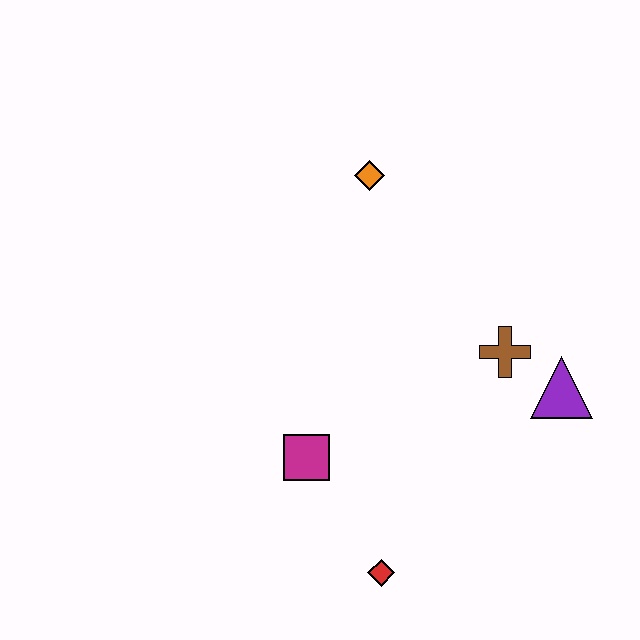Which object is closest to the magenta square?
The red diamond is closest to the magenta square.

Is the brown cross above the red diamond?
Yes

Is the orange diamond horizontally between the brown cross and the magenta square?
Yes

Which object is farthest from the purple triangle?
The orange diamond is farthest from the purple triangle.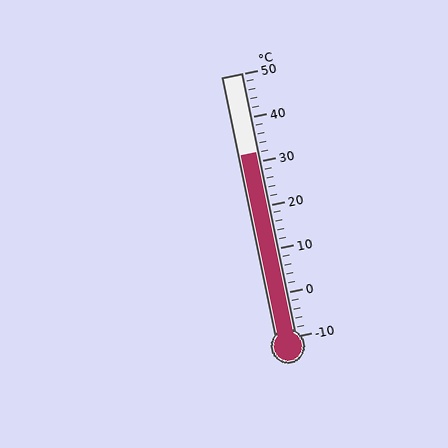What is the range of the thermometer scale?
The thermometer scale ranges from -10°C to 50°C.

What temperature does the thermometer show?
The thermometer shows approximately 32°C.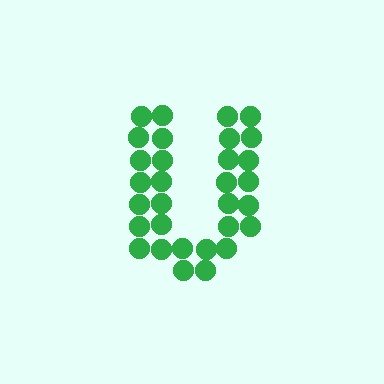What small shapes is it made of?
It is made of small circles.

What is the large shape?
The large shape is the letter U.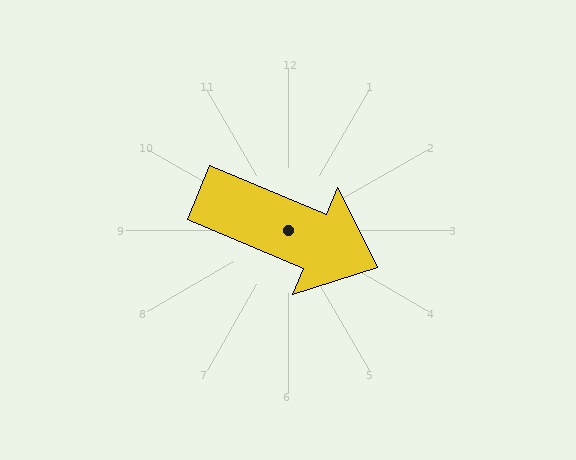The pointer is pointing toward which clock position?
Roughly 4 o'clock.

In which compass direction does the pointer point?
Southeast.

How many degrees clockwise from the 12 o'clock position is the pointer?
Approximately 113 degrees.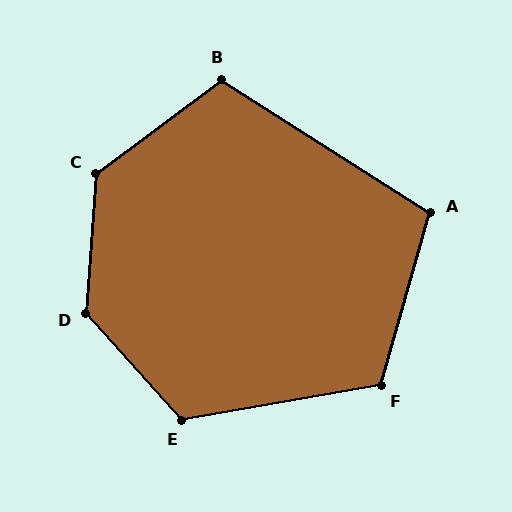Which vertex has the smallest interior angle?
A, at approximately 106 degrees.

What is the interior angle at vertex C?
Approximately 131 degrees (obtuse).